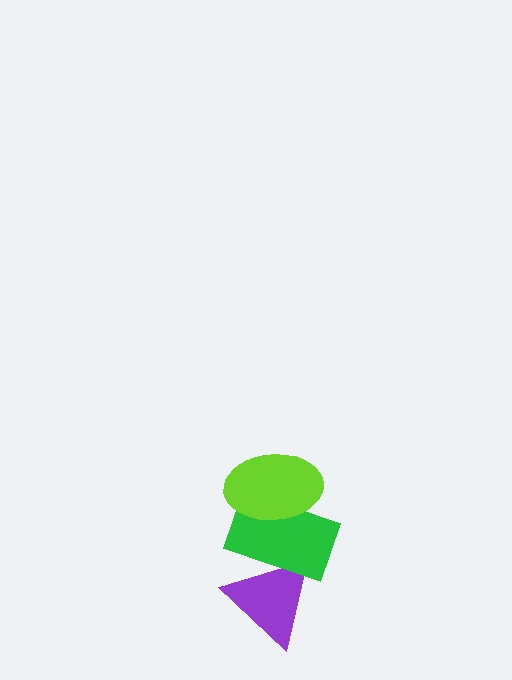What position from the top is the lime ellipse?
The lime ellipse is 1st from the top.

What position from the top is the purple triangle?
The purple triangle is 3rd from the top.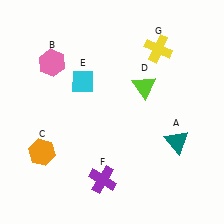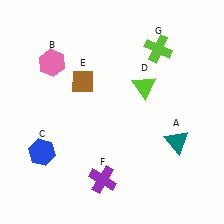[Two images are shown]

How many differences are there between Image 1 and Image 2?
There are 3 differences between the two images.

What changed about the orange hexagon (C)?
In Image 1, C is orange. In Image 2, it changed to blue.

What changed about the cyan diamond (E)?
In Image 1, E is cyan. In Image 2, it changed to brown.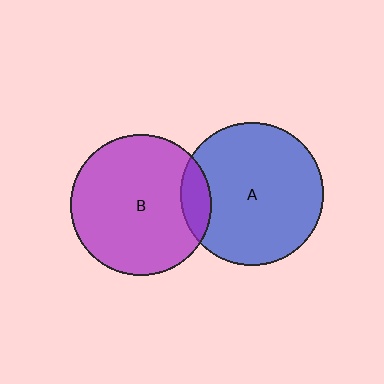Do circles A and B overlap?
Yes.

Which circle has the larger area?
Circle A (blue).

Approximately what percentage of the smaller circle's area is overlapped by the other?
Approximately 10%.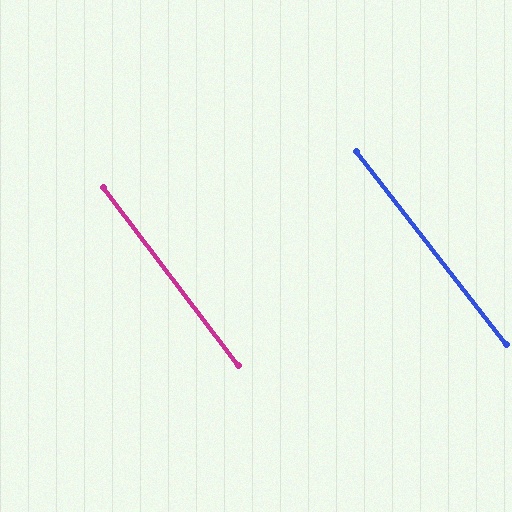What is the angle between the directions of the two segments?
Approximately 1 degree.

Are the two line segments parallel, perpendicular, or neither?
Parallel — their directions differ by only 0.6°.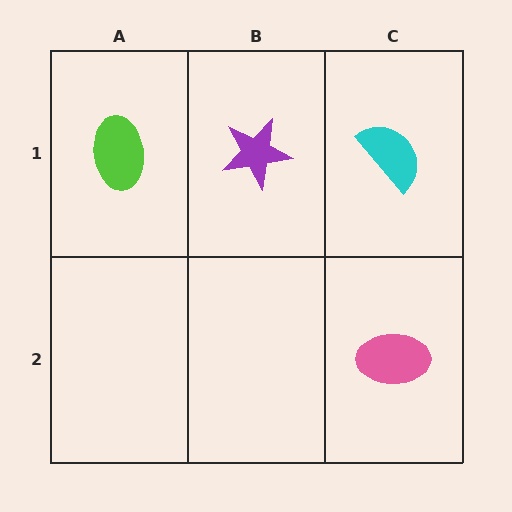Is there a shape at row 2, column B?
No, that cell is empty.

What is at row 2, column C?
A pink ellipse.